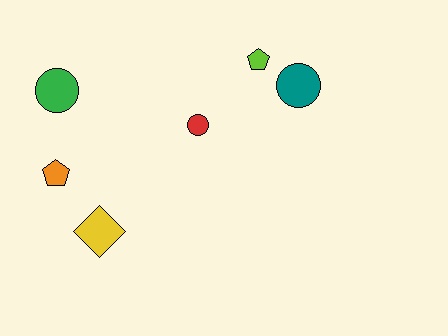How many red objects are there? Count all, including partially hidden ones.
There is 1 red object.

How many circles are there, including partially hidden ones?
There are 3 circles.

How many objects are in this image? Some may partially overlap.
There are 6 objects.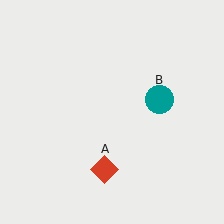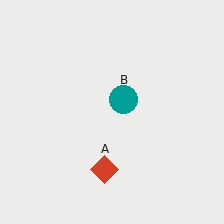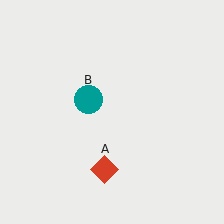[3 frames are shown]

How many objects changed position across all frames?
1 object changed position: teal circle (object B).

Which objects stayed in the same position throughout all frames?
Red diamond (object A) remained stationary.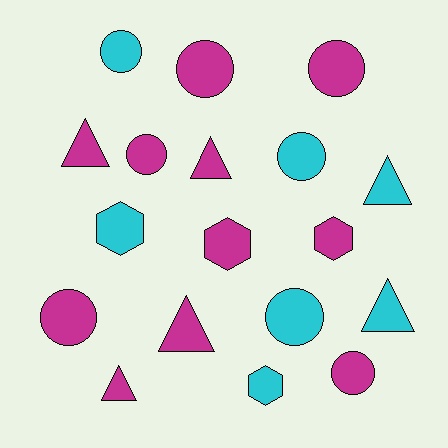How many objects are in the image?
There are 18 objects.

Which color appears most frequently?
Magenta, with 11 objects.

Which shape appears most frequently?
Circle, with 8 objects.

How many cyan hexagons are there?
There are 2 cyan hexagons.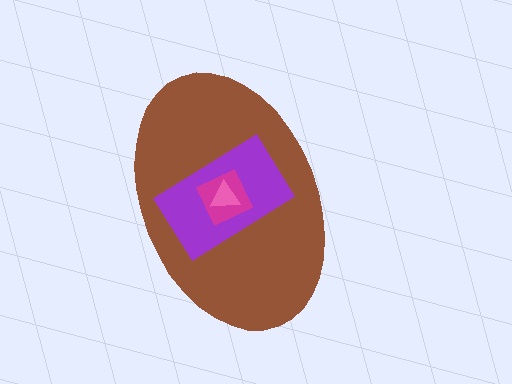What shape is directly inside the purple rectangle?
The magenta diamond.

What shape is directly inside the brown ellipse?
The purple rectangle.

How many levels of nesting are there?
4.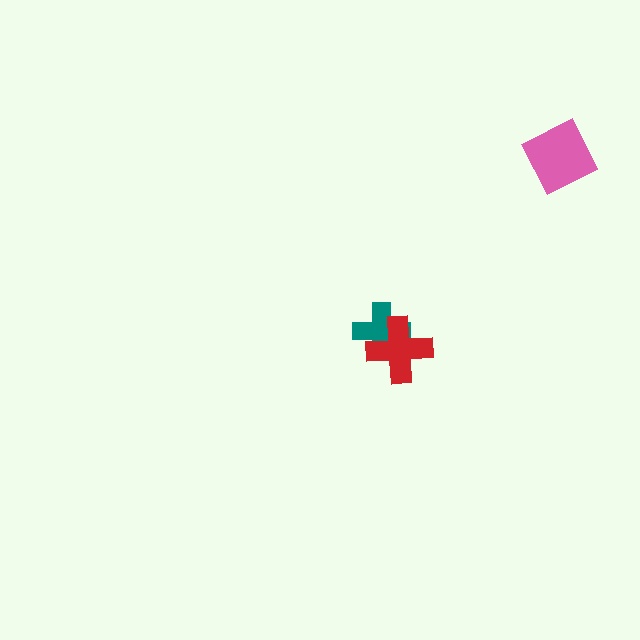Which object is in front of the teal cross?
The red cross is in front of the teal cross.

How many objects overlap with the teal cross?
1 object overlaps with the teal cross.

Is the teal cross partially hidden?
Yes, it is partially covered by another shape.